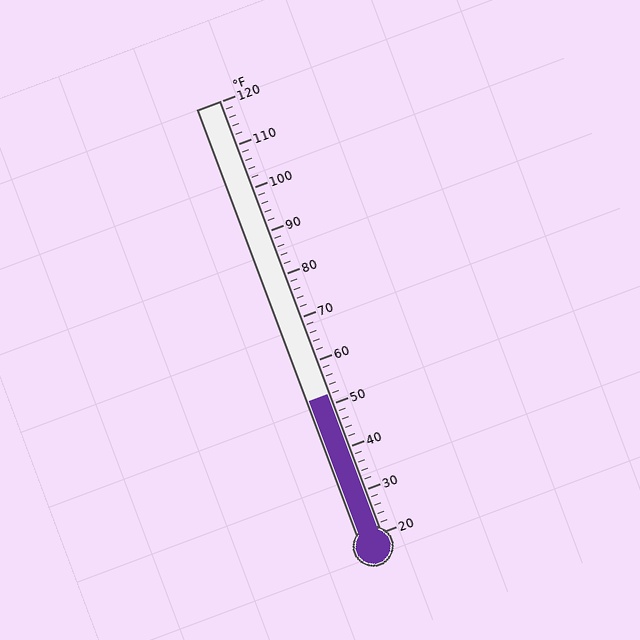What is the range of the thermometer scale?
The thermometer scale ranges from 20°F to 120°F.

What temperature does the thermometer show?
The thermometer shows approximately 52°F.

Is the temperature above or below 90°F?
The temperature is below 90°F.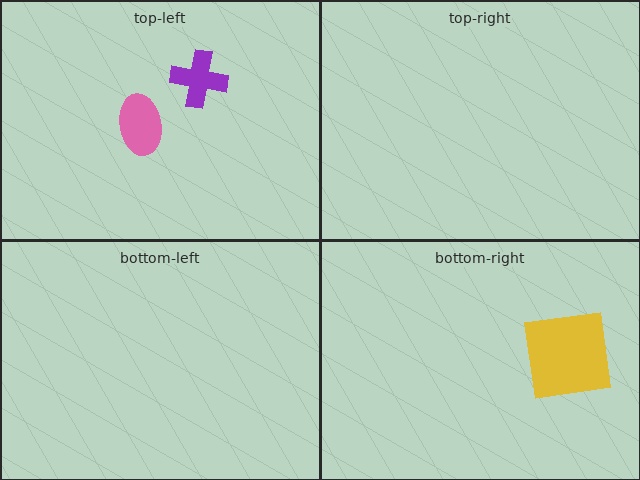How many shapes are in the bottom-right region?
2.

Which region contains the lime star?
The bottom-right region.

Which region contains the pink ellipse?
The top-left region.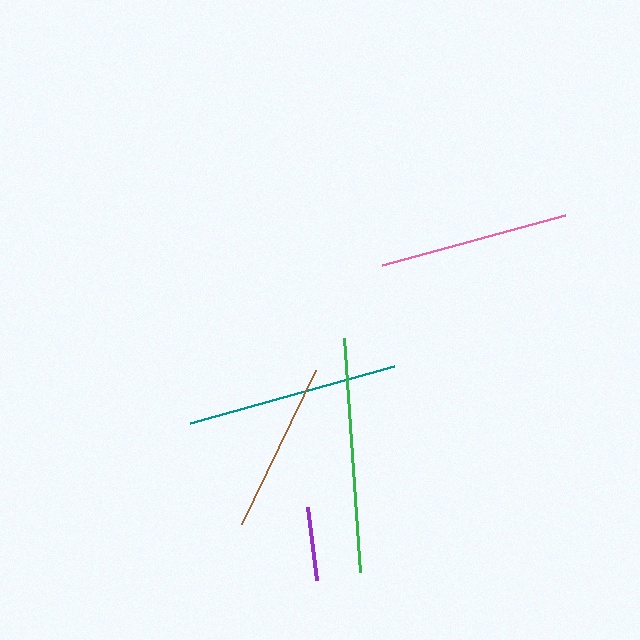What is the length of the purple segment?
The purple segment is approximately 73 pixels long.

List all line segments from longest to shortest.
From longest to shortest: green, teal, pink, brown, purple.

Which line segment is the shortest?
The purple line is the shortest at approximately 73 pixels.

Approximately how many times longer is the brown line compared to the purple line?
The brown line is approximately 2.3 times the length of the purple line.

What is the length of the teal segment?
The teal segment is approximately 212 pixels long.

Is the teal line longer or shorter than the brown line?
The teal line is longer than the brown line.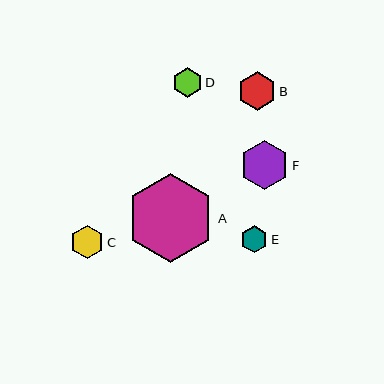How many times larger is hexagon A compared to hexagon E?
Hexagon A is approximately 3.2 times the size of hexagon E.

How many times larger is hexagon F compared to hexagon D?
Hexagon F is approximately 1.7 times the size of hexagon D.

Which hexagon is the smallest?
Hexagon E is the smallest with a size of approximately 27 pixels.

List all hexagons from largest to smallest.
From largest to smallest: A, F, B, C, D, E.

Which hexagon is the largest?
Hexagon A is the largest with a size of approximately 89 pixels.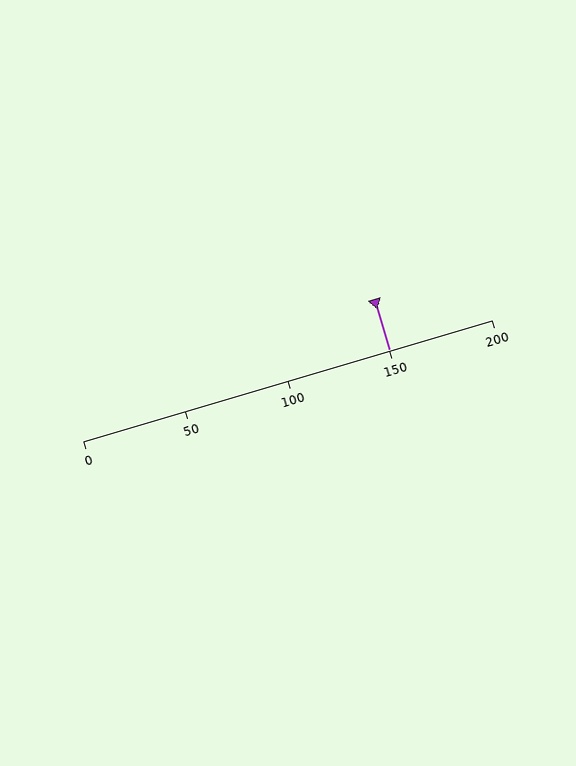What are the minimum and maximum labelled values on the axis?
The axis runs from 0 to 200.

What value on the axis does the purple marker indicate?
The marker indicates approximately 150.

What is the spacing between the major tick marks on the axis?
The major ticks are spaced 50 apart.